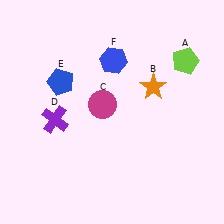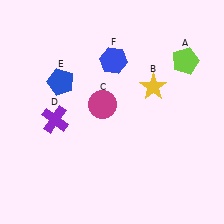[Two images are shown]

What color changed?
The star (B) changed from orange in Image 1 to yellow in Image 2.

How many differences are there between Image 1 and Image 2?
There is 1 difference between the two images.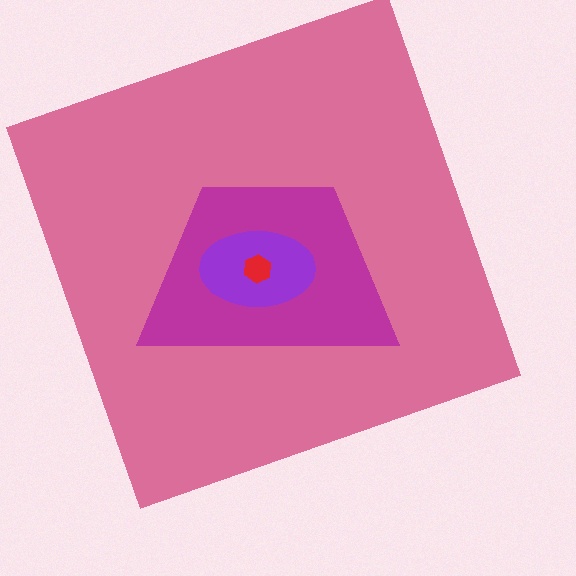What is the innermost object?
The red hexagon.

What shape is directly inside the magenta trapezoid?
The purple ellipse.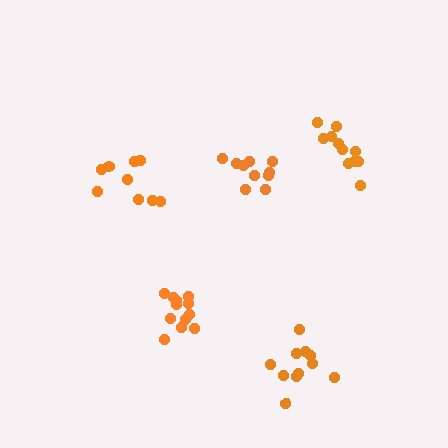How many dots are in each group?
Group 1: 12 dots, Group 2: 10 dots, Group 3: 11 dots, Group 4: 9 dots, Group 5: 11 dots (53 total).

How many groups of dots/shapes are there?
There are 5 groups.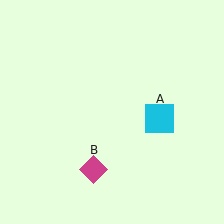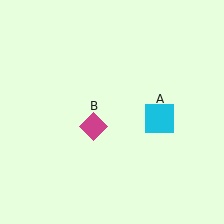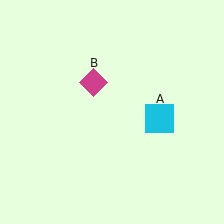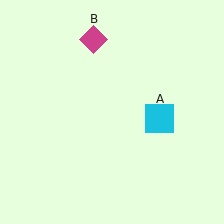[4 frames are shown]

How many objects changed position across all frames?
1 object changed position: magenta diamond (object B).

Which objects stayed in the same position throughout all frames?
Cyan square (object A) remained stationary.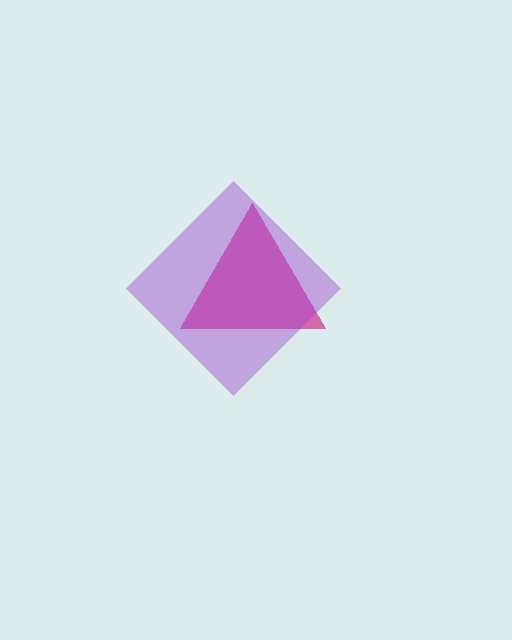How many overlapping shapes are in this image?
There are 2 overlapping shapes in the image.